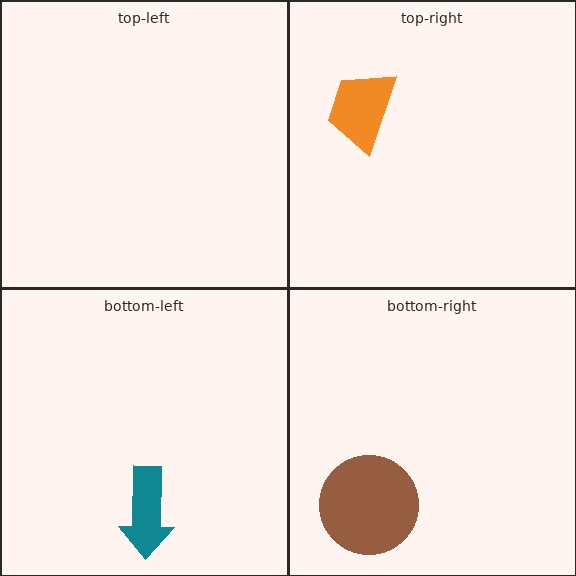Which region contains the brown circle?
The bottom-right region.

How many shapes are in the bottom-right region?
1.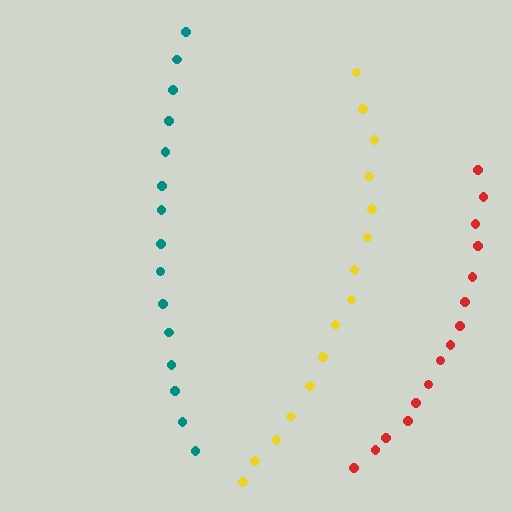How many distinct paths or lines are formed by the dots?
There are 3 distinct paths.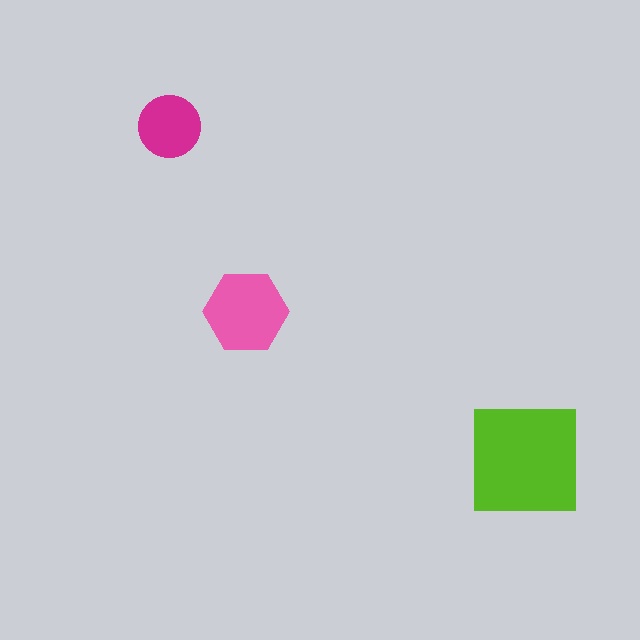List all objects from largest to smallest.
The lime square, the pink hexagon, the magenta circle.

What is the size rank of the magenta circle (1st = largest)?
3rd.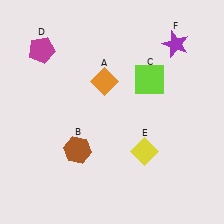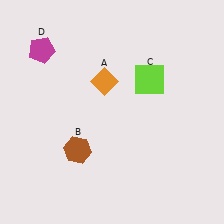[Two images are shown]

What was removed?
The yellow diamond (E), the purple star (F) were removed in Image 2.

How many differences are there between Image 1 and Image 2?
There are 2 differences between the two images.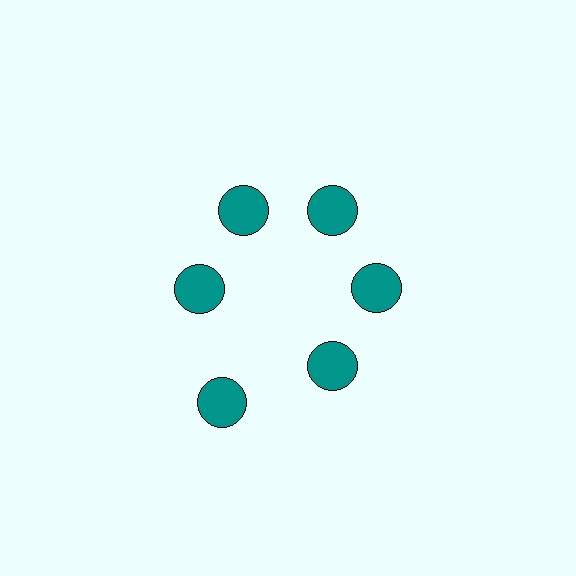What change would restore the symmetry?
The symmetry would be restored by moving it inward, back onto the ring so that all 6 circles sit at equal angles and equal distance from the center.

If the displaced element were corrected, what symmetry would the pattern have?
It would have 6-fold rotational symmetry — the pattern would map onto itself every 60 degrees.